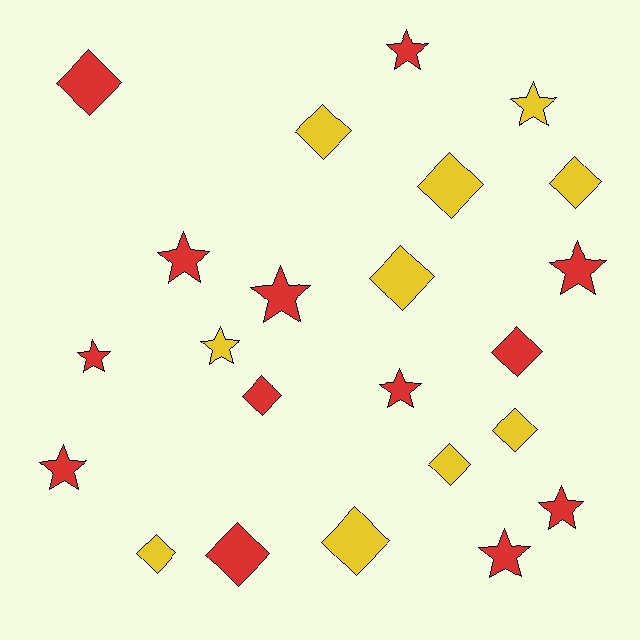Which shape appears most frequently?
Diamond, with 12 objects.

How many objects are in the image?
There are 23 objects.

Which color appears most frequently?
Red, with 13 objects.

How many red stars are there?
There are 9 red stars.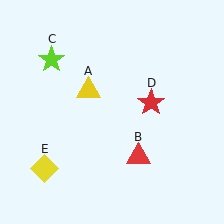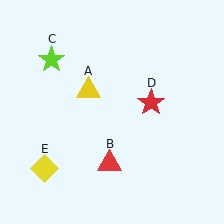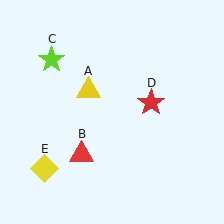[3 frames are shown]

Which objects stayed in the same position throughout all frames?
Yellow triangle (object A) and lime star (object C) and red star (object D) and yellow diamond (object E) remained stationary.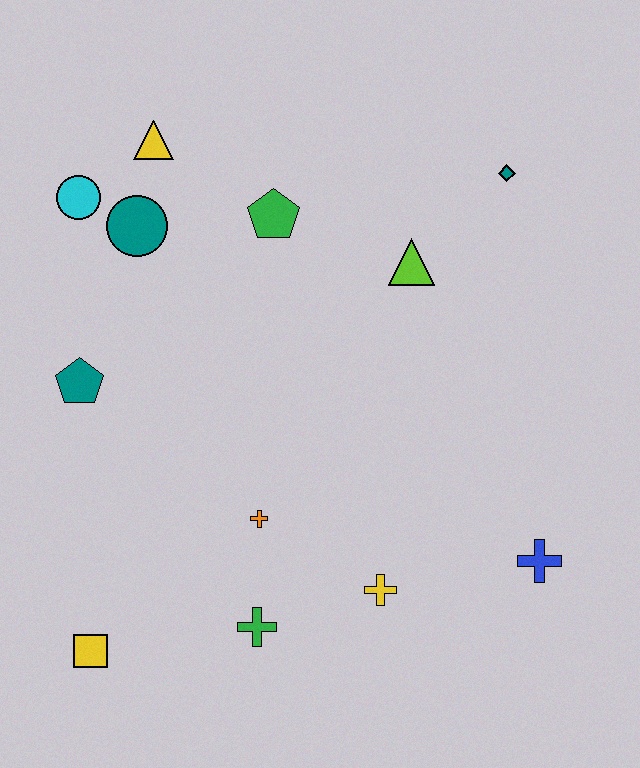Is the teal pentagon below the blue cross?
No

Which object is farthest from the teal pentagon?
The blue cross is farthest from the teal pentagon.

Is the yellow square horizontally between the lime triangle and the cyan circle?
Yes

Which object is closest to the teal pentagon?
The teal circle is closest to the teal pentagon.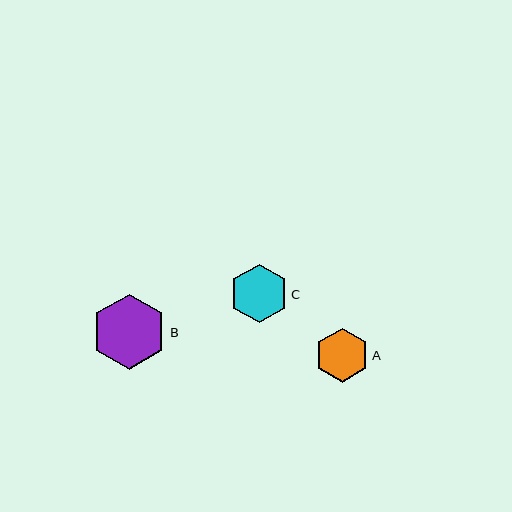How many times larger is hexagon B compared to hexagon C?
Hexagon B is approximately 1.3 times the size of hexagon C.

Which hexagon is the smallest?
Hexagon A is the smallest with a size of approximately 54 pixels.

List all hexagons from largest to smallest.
From largest to smallest: B, C, A.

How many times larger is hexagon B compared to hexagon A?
Hexagon B is approximately 1.4 times the size of hexagon A.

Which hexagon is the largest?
Hexagon B is the largest with a size of approximately 75 pixels.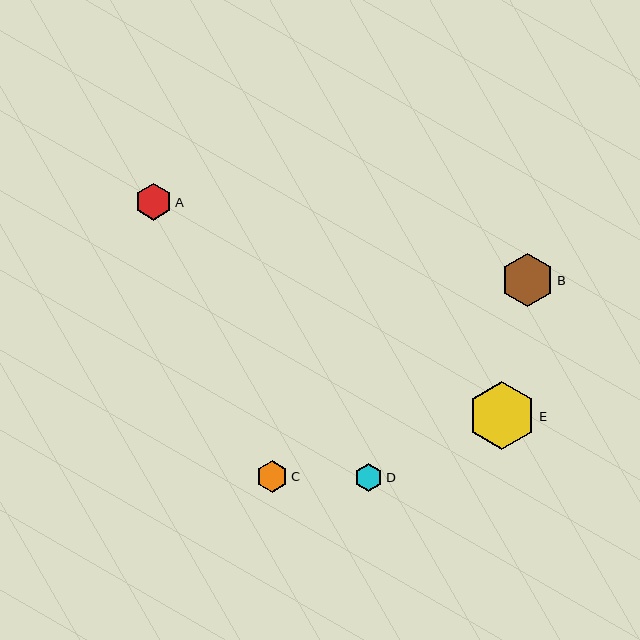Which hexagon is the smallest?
Hexagon D is the smallest with a size of approximately 28 pixels.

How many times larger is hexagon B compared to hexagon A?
Hexagon B is approximately 1.5 times the size of hexagon A.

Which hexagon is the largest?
Hexagon E is the largest with a size of approximately 68 pixels.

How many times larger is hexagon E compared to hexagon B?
Hexagon E is approximately 1.3 times the size of hexagon B.